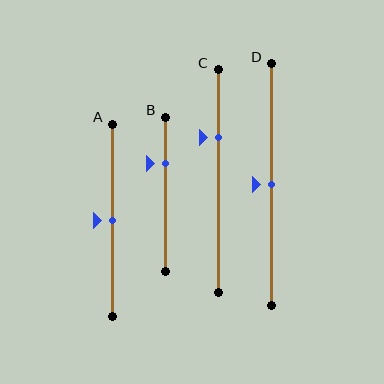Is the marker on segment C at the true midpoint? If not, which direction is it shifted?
No, the marker on segment C is shifted upward by about 20% of the segment length.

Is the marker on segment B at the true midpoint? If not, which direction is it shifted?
No, the marker on segment B is shifted upward by about 20% of the segment length.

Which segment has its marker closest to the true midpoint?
Segment A has its marker closest to the true midpoint.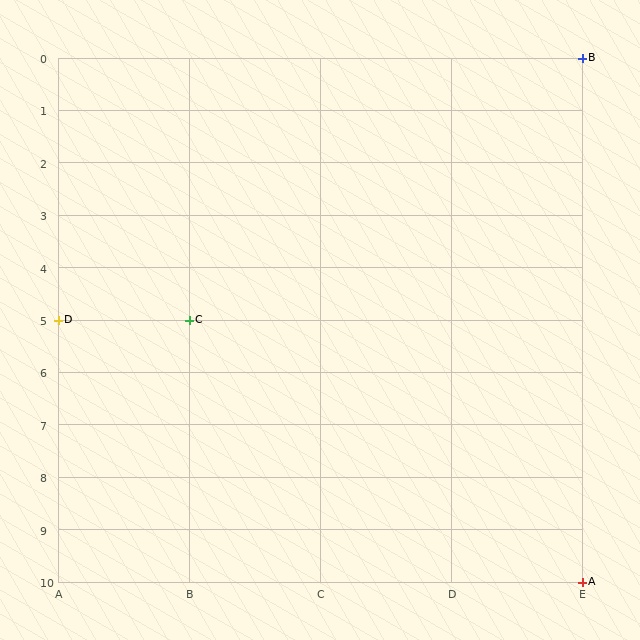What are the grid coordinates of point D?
Point D is at grid coordinates (A, 5).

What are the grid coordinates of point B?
Point B is at grid coordinates (E, 0).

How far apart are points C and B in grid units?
Points C and B are 3 columns and 5 rows apart (about 5.8 grid units diagonally).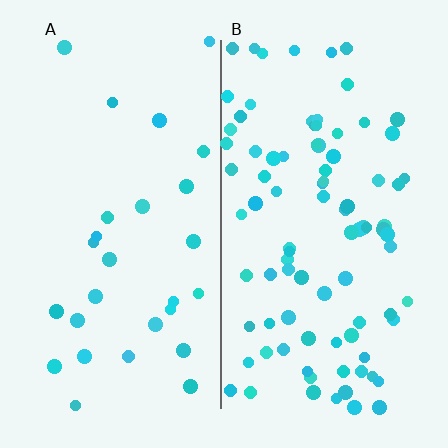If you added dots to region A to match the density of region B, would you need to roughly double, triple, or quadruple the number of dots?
Approximately triple.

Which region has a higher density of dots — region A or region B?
B (the right).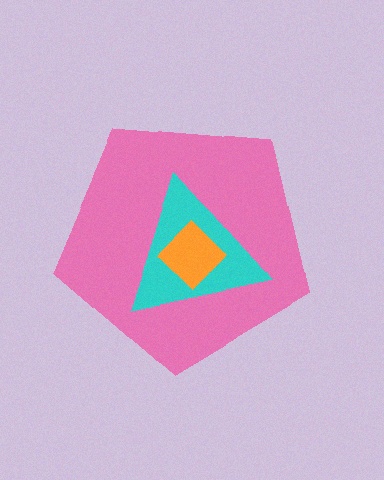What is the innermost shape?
The orange diamond.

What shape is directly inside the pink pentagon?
The cyan triangle.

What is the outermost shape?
The pink pentagon.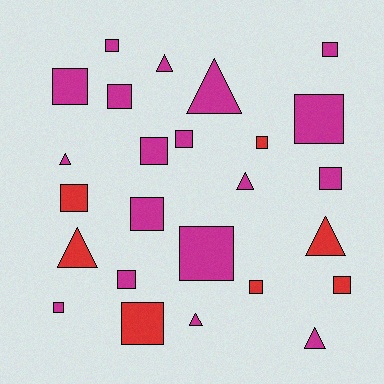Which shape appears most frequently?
Square, with 17 objects.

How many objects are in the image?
There are 25 objects.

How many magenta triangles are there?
There are 6 magenta triangles.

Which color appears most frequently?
Magenta, with 18 objects.